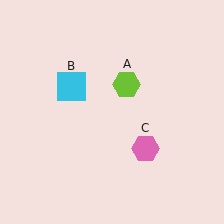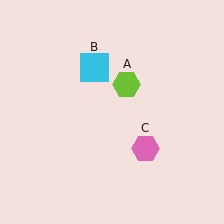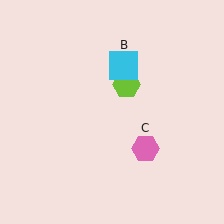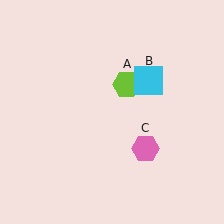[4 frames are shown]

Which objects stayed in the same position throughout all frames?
Lime hexagon (object A) and pink hexagon (object C) remained stationary.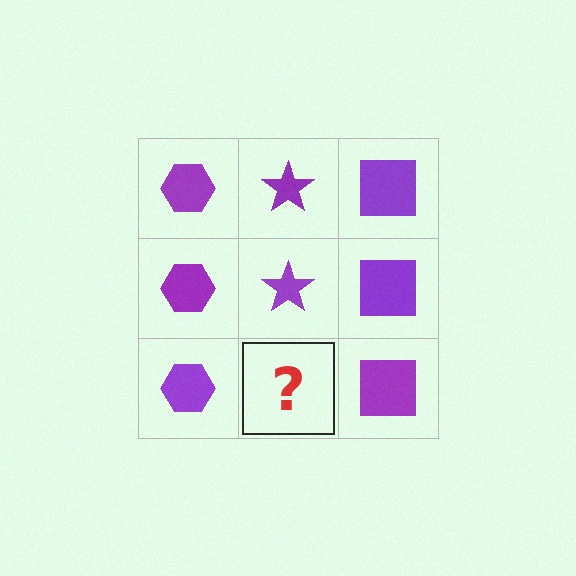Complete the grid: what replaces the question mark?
The question mark should be replaced with a purple star.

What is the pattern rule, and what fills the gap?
The rule is that each column has a consistent shape. The gap should be filled with a purple star.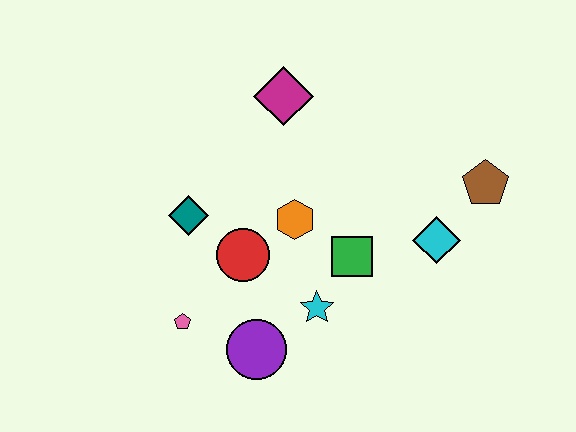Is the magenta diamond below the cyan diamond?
No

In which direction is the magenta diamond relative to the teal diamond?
The magenta diamond is above the teal diamond.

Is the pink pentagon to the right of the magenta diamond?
No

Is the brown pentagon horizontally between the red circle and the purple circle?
No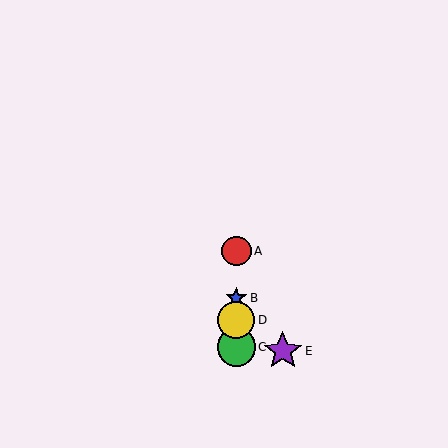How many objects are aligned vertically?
4 objects (A, B, C, D) are aligned vertically.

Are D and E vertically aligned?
No, D is at x≈236 and E is at x≈283.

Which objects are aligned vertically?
Objects A, B, C, D are aligned vertically.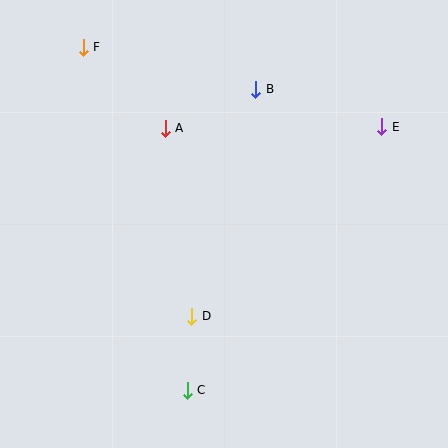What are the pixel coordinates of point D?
Point D is at (192, 316).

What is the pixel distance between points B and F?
The distance between B and F is 178 pixels.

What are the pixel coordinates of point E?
Point E is at (382, 127).